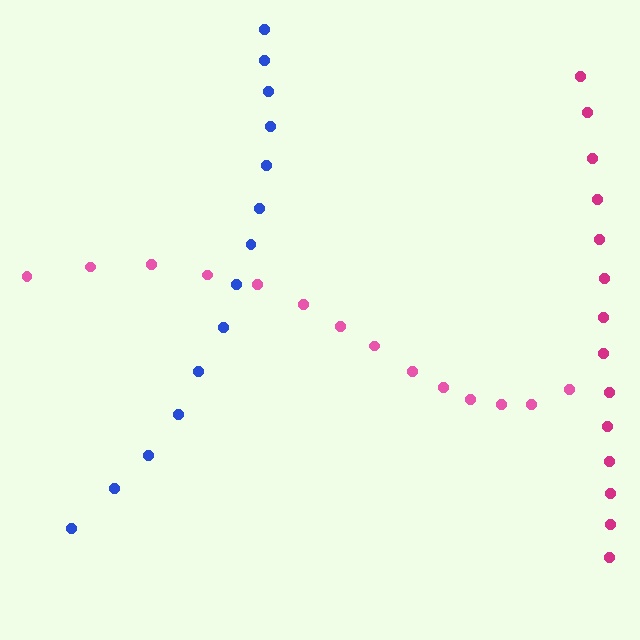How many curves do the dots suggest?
There are 3 distinct paths.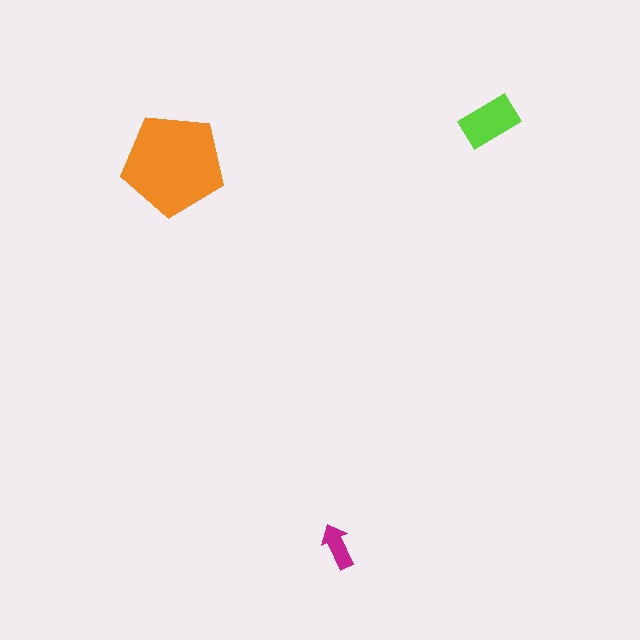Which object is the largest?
The orange pentagon.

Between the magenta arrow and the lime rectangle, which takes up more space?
The lime rectangle.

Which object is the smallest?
The magenta arrow.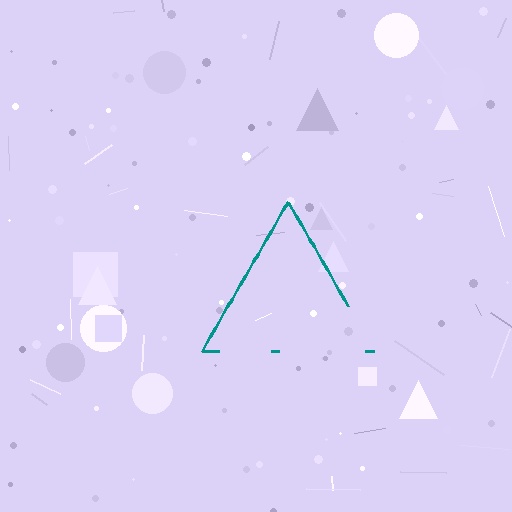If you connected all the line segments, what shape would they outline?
They would outline a triangle.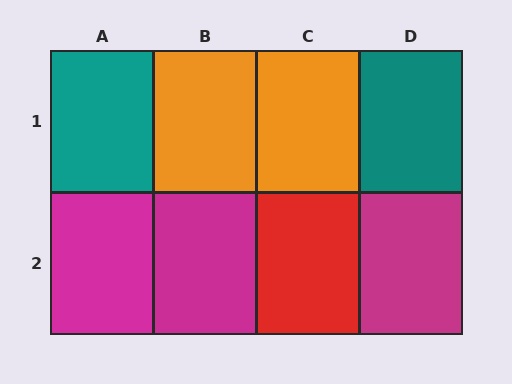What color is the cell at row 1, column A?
Teal.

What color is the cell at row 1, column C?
Orange.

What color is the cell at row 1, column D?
Teal.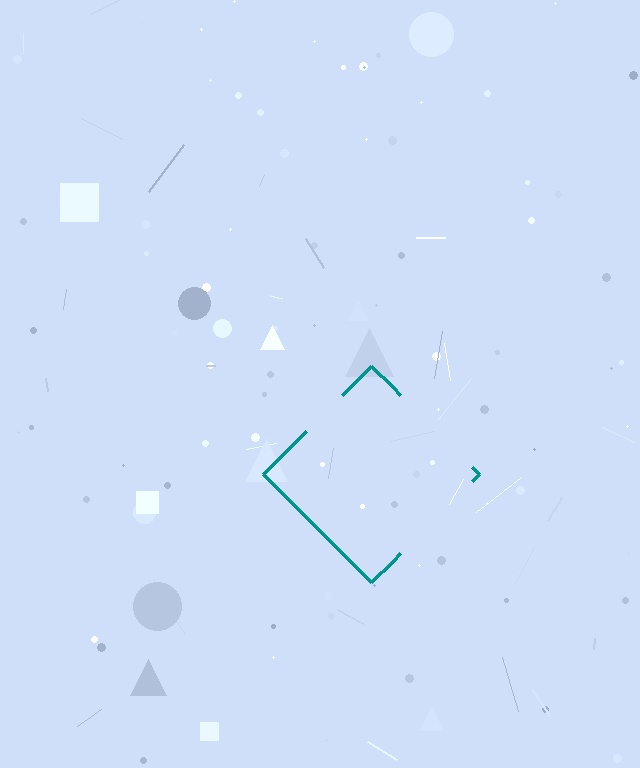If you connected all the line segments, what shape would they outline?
They would outline a diamond.